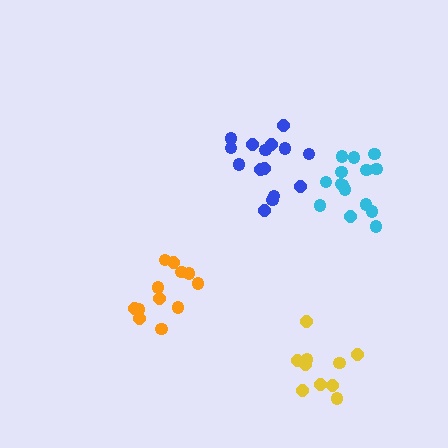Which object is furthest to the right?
The cyan cluster is rightmost.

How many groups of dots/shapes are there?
There are 4 groups.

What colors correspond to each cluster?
The clusters are colored: orange, blue, yellow, cyan.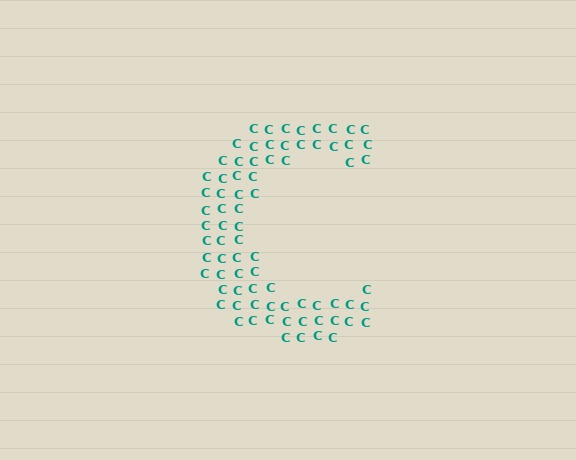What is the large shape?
The large shape is the letter C.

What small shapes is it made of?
It is made of small letter C's.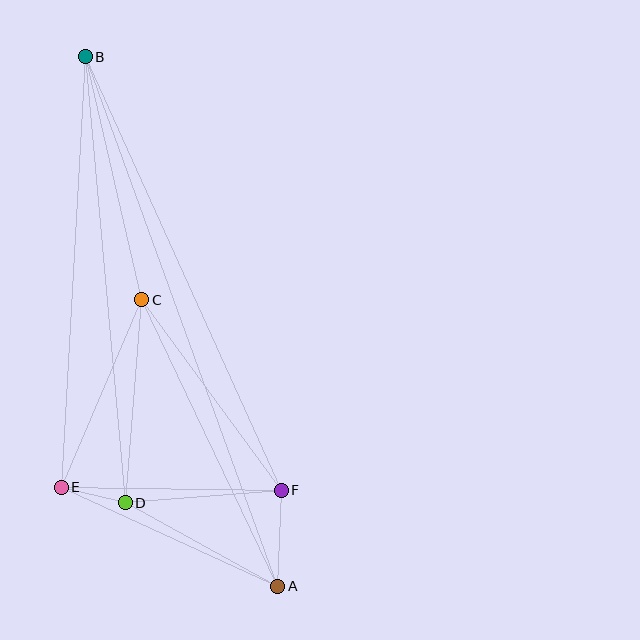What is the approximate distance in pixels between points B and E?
The distance between B and E is approximately 431 pixels.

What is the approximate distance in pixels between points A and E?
The distance between A and E is approximately 239 pixels.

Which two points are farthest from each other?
Points A and B are farthest from each other.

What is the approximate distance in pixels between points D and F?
The distance between D and F is approximately 156 pixels.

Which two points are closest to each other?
Points D and E are closest to each other.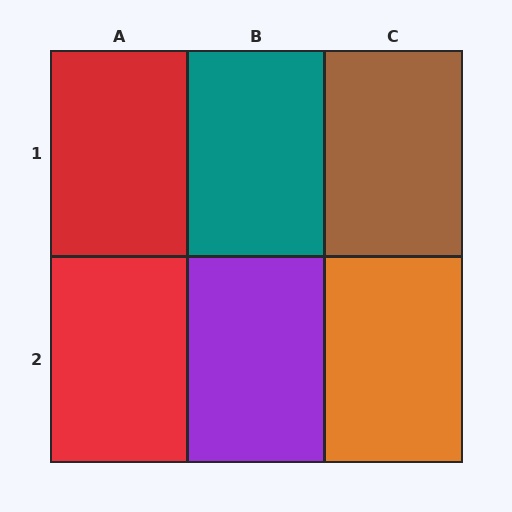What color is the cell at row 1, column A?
Red.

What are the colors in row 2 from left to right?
Red, purple, orange.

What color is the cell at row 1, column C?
Brown.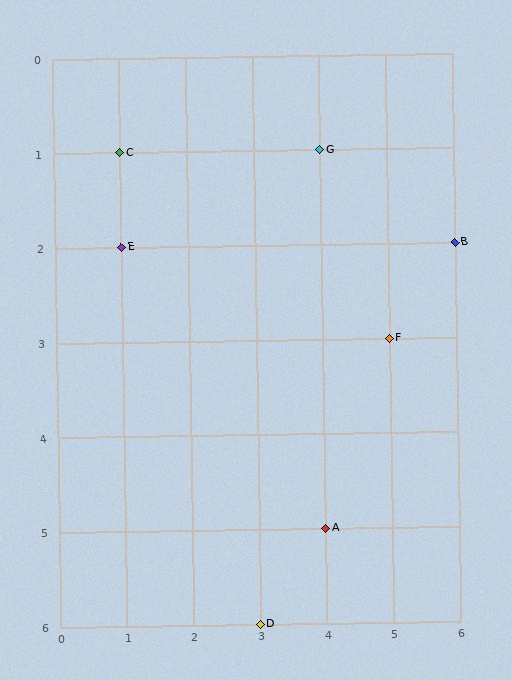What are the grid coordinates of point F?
Point F is at grid coordinates (5, 3).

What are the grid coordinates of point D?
Point D is at grid coordinates (3, 6).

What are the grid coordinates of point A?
Point A is at grid coordinates (4, 5).